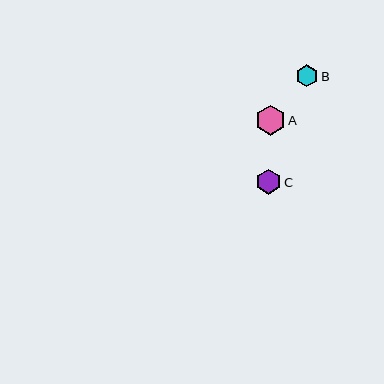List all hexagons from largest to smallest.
From largest to smallest: A, C, B.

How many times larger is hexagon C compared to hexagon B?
Hexagon C is approximately 1.1 times the size of hexagon B.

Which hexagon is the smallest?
Hexagon B is the smallest with a size of approximately 22 pixels.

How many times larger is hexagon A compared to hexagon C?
Hexagon A is approximately 1.2 times the size of hexagon C.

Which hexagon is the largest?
Hexagon A is the largest with a size of approximately 30 pixels.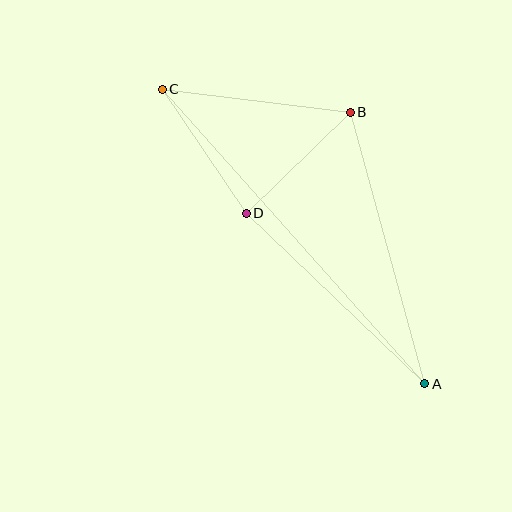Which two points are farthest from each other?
Points A and C are farthest from each other.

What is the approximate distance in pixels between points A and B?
The distance between A and B is approximately 282 pixels.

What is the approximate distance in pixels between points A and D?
The distance between A and D is approximately 247 pixels.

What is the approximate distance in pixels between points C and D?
The distance between C and D is approximately 150 pixels.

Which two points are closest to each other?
Points B and D are closest to each other.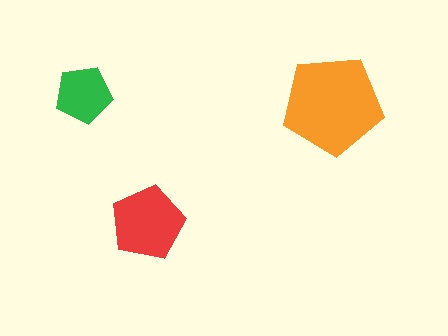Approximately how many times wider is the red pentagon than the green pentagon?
About 1.5 times wider.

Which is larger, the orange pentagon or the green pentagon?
The orange one.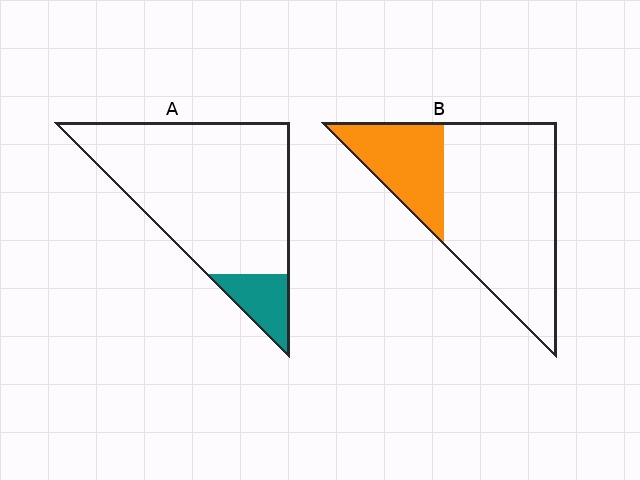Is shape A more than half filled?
No.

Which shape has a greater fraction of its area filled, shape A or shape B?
Shape B.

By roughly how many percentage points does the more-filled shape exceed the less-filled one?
By roughly 15 percentage points (B over A).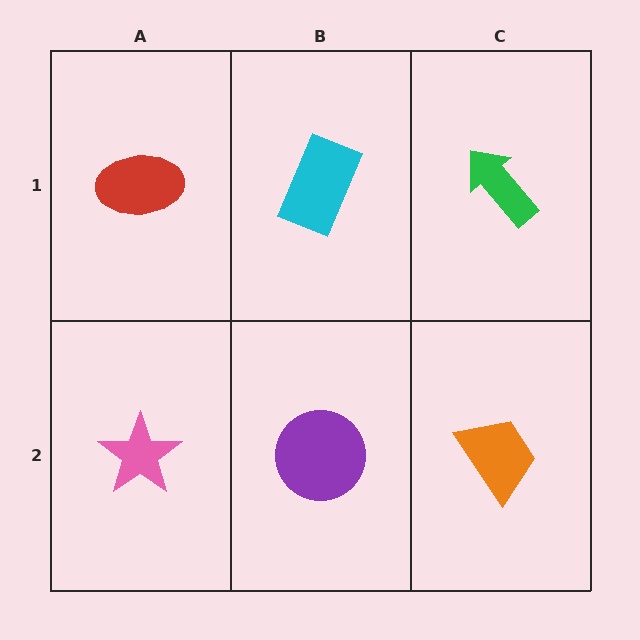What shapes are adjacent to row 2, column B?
A cyan rectangle (row 1, column B), a pink star (row 2, column A), an orange trapezoid (row 2, column C).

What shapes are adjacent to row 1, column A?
A pink star (row 2, column A), a cyan rectangle (row 1, column B).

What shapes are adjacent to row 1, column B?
A purple circle (row 2, column B), a red ellipse (row 1, column A), a green arrow (row 1, column C).